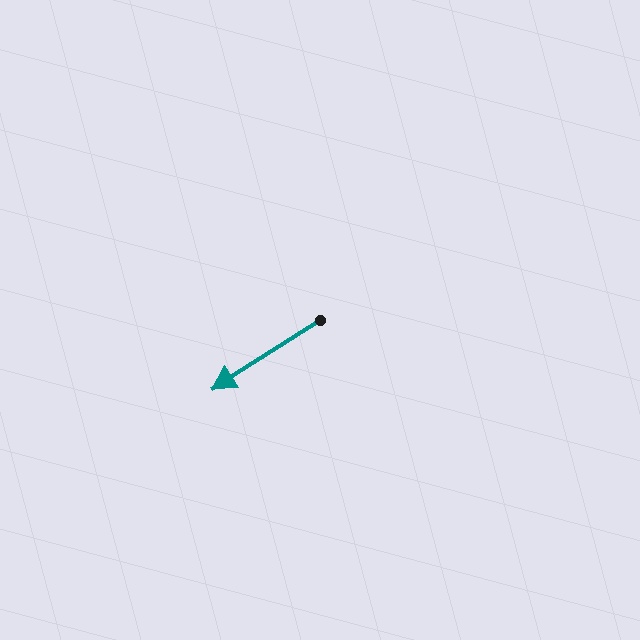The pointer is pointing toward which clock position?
Roughly 8 o'clock.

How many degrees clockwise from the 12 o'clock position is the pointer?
Approximately 237 degrees.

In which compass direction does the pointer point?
Southwest.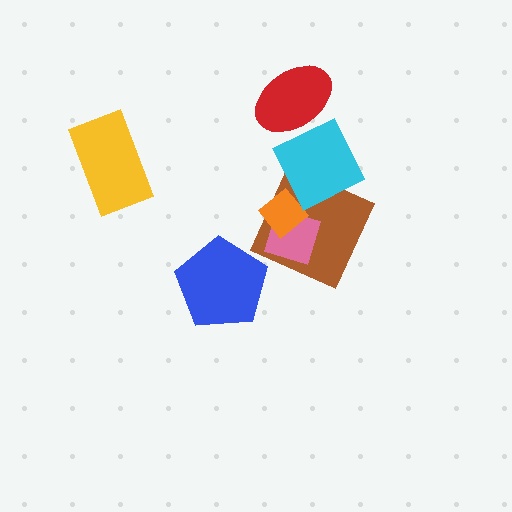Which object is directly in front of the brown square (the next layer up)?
The pink diamond is directly in front of the brown square.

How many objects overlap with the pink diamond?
2 objects overlap with the pink diamond.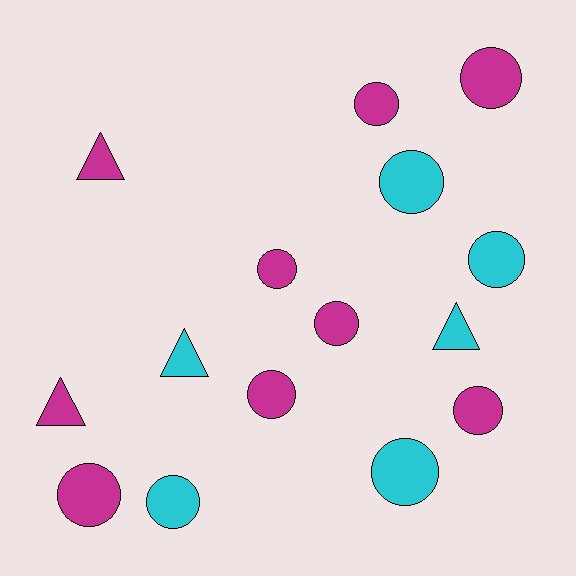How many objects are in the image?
There are 15 objects.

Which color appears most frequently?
Magenta, with 9 objects.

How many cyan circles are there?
There are 4 cyan circles.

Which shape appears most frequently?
Circle, with 11 objects.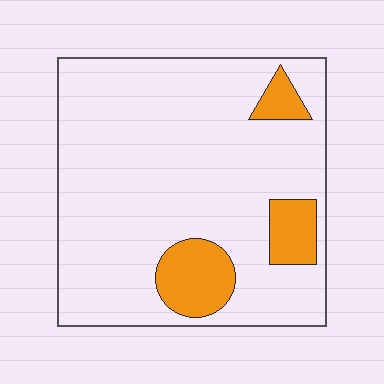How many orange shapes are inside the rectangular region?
3.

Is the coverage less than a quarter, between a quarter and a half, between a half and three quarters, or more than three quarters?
Less than a quarter.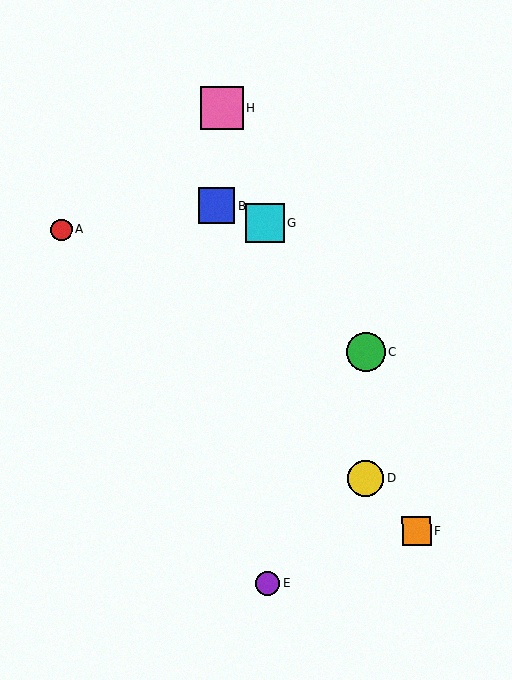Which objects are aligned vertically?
Objects E, G are aligned vertically.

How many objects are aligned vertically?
2 objects (E, G) are aligned vertically.